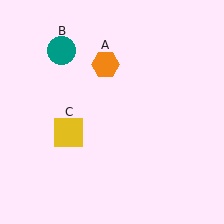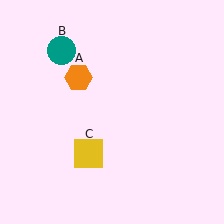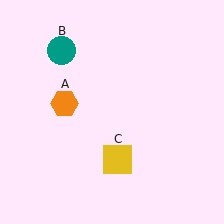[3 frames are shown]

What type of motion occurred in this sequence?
The orange hexagon (object A), yellow square (object C) rotated counterclockwise around the center of the scene.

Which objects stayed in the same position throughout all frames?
Teal circle (object B) remained stationary.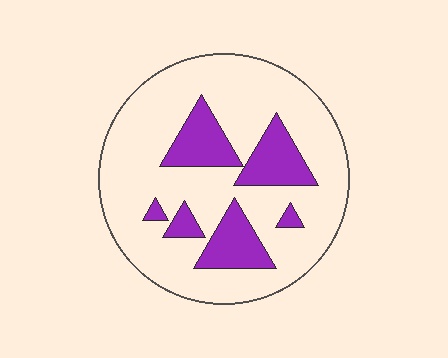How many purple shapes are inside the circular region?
6.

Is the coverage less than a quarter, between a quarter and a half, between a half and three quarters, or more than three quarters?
Less than a quarter.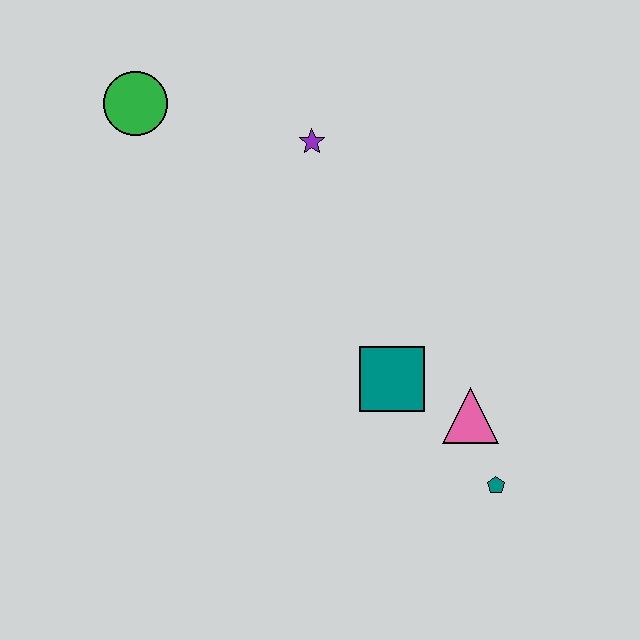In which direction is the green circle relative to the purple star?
The green circle is to the left of the purple star.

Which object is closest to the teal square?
The pink triangle is closest to the teal square.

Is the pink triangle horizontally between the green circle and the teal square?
No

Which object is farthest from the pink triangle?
The green circle is farthest from the pink triangle.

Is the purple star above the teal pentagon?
Yes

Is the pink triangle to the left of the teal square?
No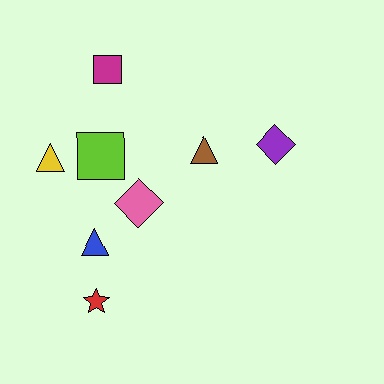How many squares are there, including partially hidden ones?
There are 2 squares.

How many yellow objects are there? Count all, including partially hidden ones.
There is 1 yellow object.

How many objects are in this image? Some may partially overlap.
There are 8 objects.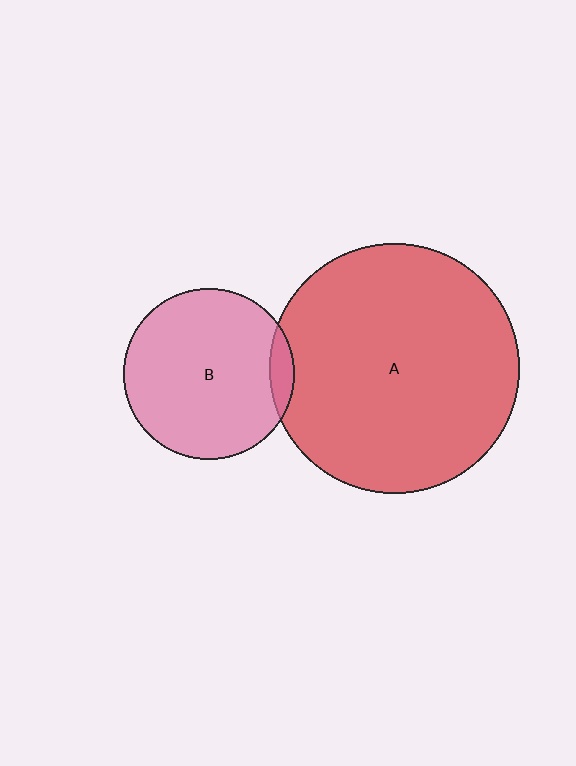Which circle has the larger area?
Circle A (red).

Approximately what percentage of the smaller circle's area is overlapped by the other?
Approximately 5%.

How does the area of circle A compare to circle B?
Approximately 2.1 times.